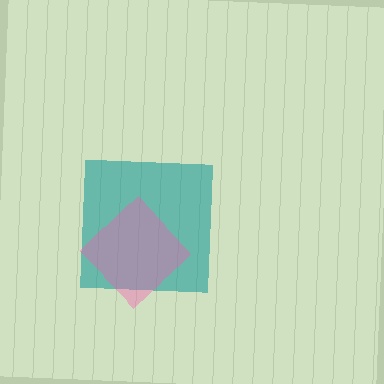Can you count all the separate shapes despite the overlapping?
Yes, there are 2 separate shapes.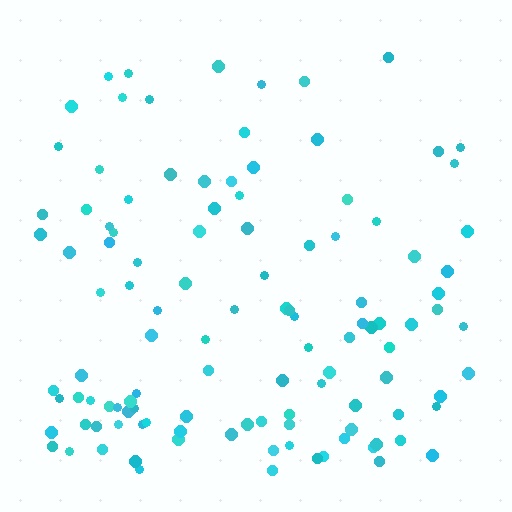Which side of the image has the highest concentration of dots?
The bottom.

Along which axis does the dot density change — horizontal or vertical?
Vertical.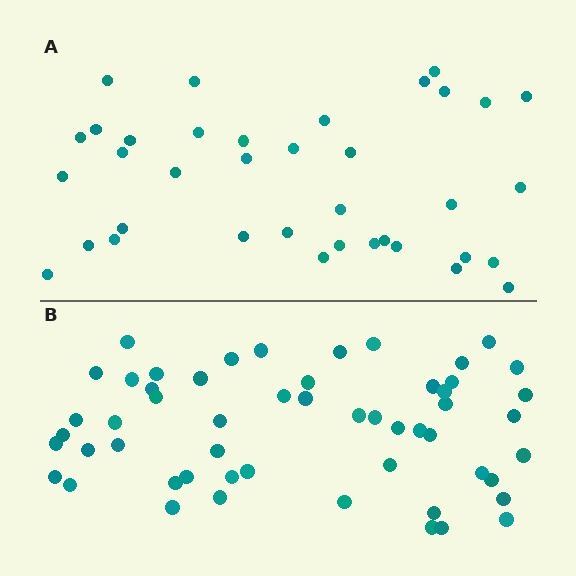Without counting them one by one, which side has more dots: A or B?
Region B (the bottom region) has more dots.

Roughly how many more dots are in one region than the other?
Region B has approximately 15 more dots than region A.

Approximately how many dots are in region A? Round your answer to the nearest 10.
About 40 dots. (The exact count is 37, which rounds to 40.)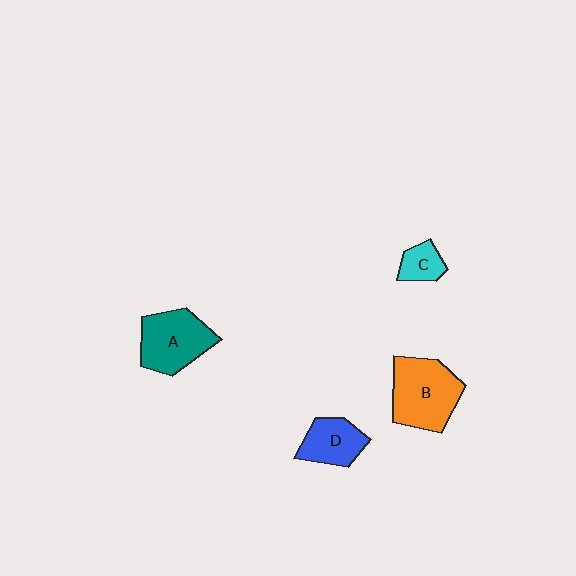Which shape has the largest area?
Shape B (orange).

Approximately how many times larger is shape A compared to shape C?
Approximately 2.5 times.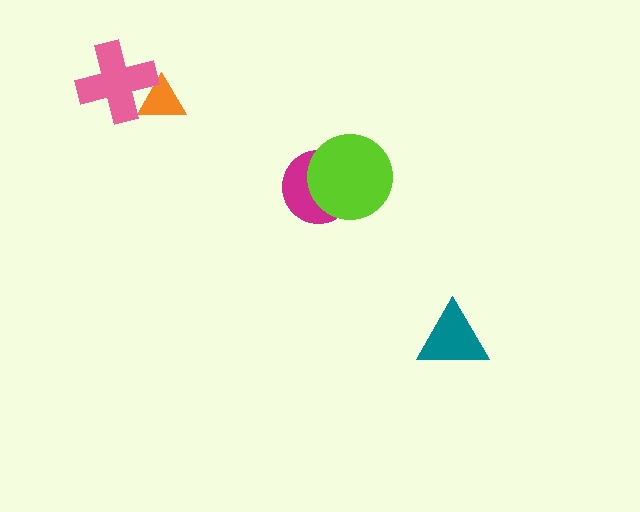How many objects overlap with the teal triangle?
0 objects overlap with the teal triangle.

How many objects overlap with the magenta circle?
1 object overlaps with the magenta circle.